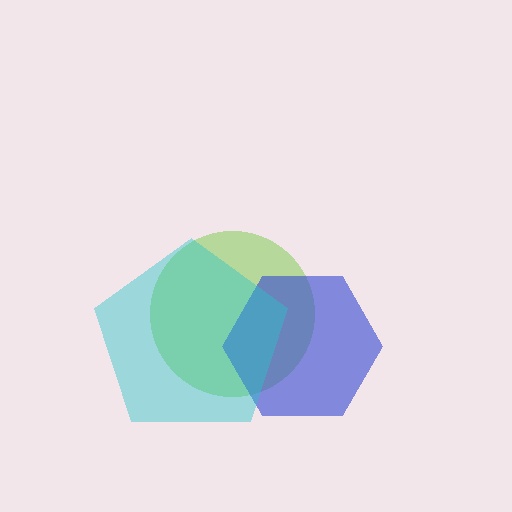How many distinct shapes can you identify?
There are 3 distinct shapes: a lime circle, a blue hexagon, a cyan pentagon.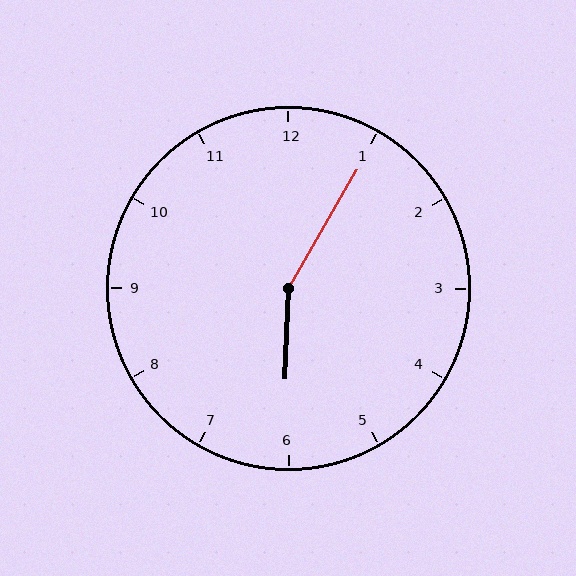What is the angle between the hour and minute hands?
Approximately 152 degrees.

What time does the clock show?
6:05.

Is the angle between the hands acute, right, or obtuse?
It is obtuse.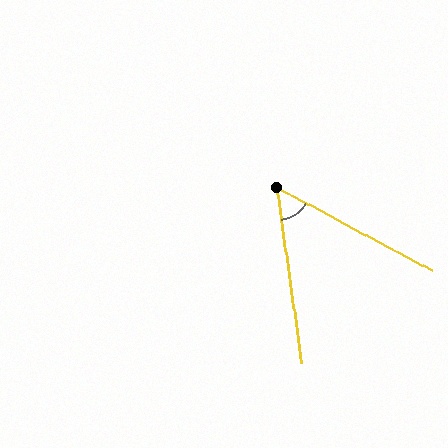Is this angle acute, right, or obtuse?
It is acute.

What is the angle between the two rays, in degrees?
Approximately 54 degrees.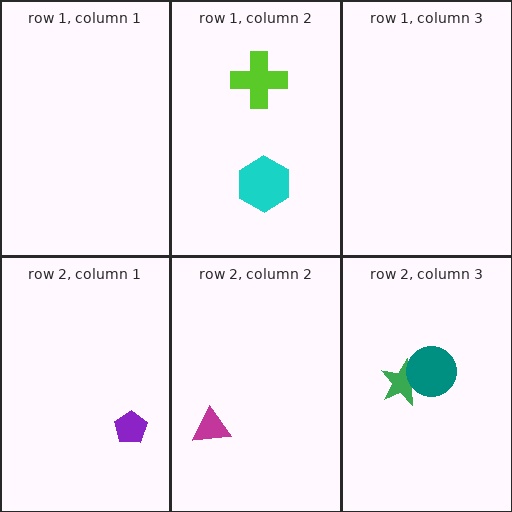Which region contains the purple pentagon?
The row 2, column 1 region.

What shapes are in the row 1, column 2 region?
The lime cross, the cyan hexagon.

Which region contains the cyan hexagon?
The row 1, column 2 region.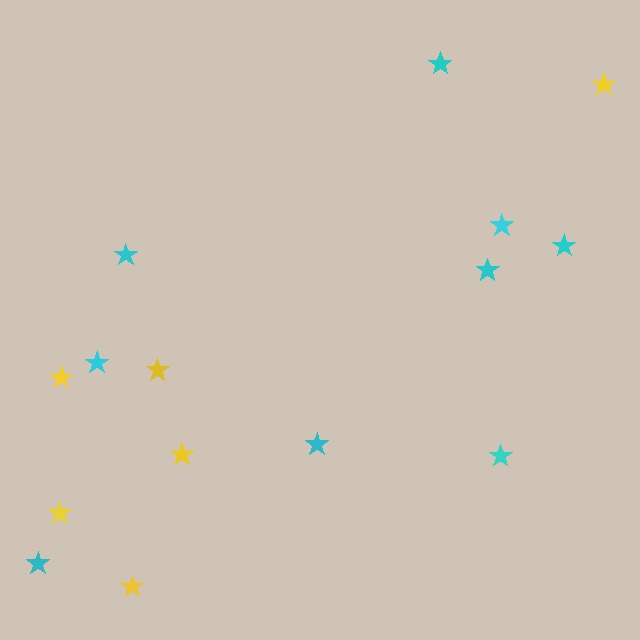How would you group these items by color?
There are 2 groups: one group of yellow stars (6) and one group of cyan stars (9).